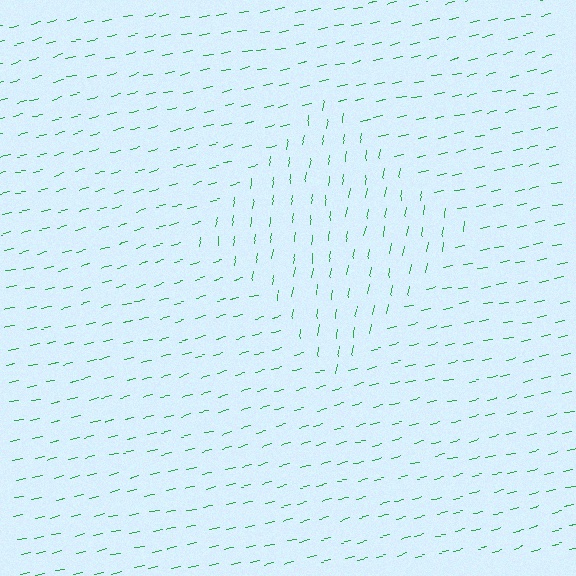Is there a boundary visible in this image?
Yes, there is a texture boundary formed by a change in line orientation.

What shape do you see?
I see a diamond.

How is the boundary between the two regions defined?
The boundary is defined purely by a change in line orientation (approximately 67 degrees difference). All lines are the same color and thickness.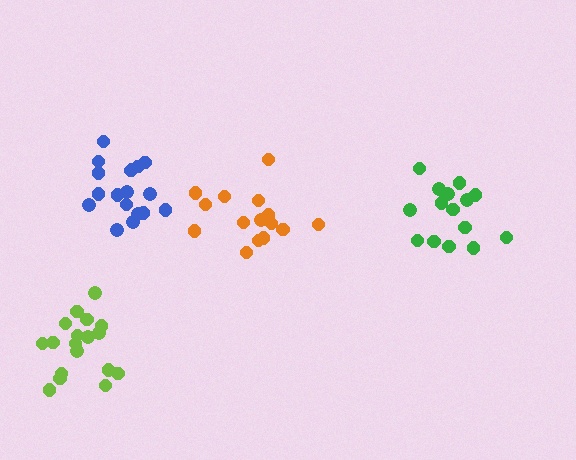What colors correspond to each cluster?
The clusters are colored: blue, green, lime, orange.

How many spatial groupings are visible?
There are 4 spatial groupings.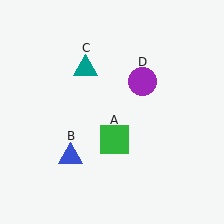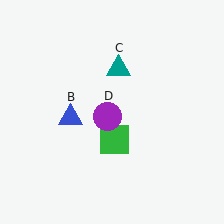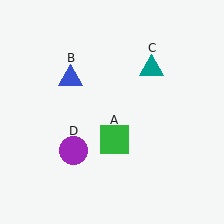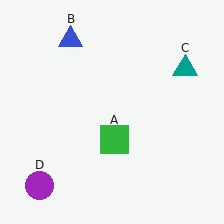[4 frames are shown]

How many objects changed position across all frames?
3 objects changed position: blue triangle (object B), teal triangle (object C), purple circle (object D).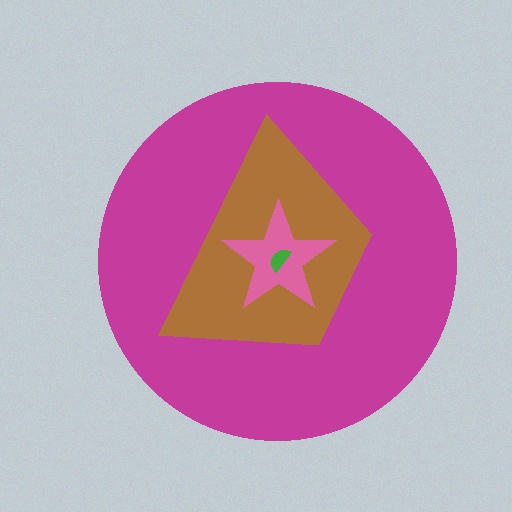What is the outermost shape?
The magenta circle.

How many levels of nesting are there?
4.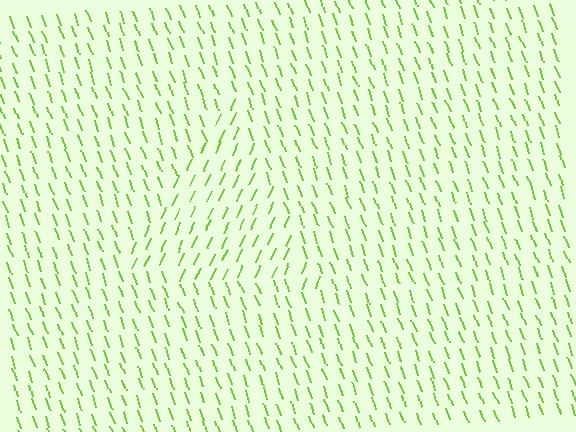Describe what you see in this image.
The image is filled with small lime line segments. A triangle region in the image has lines oriented differently from the surrounding lines, creating a visible texture boundary.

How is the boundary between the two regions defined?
The boundary is defined purely by a change in line orientation (approximately 45 degrees difference). All lines are the same color and thickness.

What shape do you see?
I see a triangle.